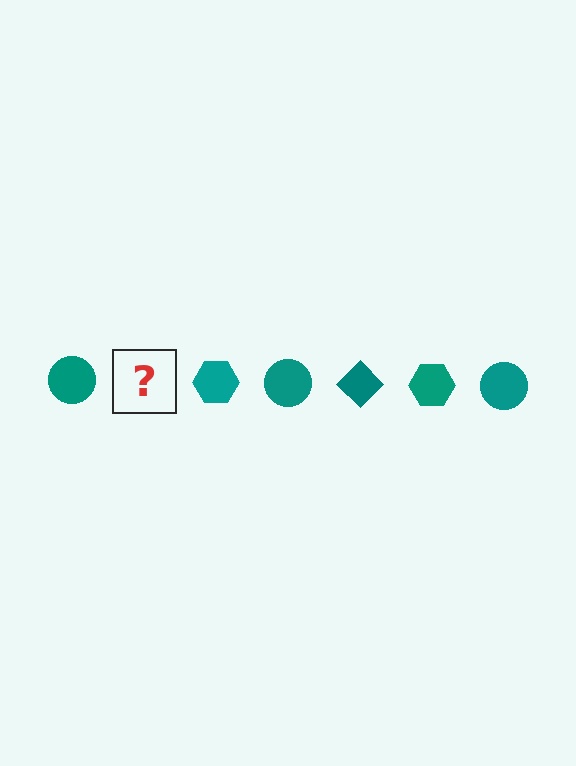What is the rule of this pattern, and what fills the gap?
The rule is that the pattern cycles through circle, diamond, hexagon shapes in teal. The gap should be filled with a teal diamond.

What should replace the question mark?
The question mark should be replaced with a teal diamond.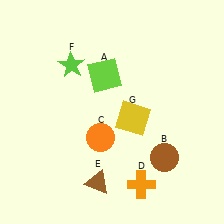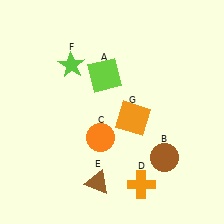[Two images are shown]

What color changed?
The square (G) changed from yellow in Image 1 to orange in Image 2.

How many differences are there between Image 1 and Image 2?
There is 1 difference between the two images.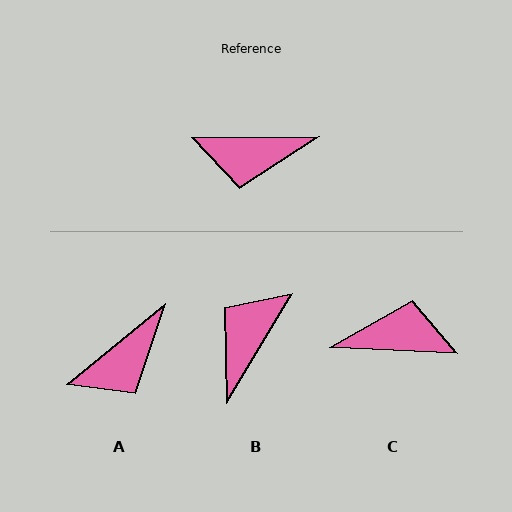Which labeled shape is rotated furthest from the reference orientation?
C, about 176 degrees away.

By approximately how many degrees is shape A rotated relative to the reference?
Approximately 39 degrees counter-clockwise.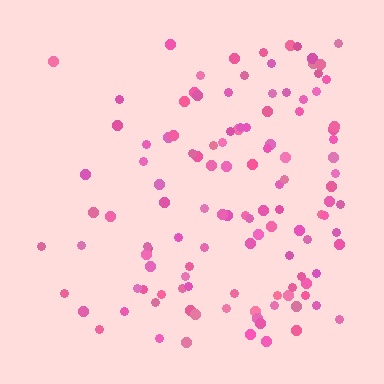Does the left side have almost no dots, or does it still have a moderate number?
Still a moderate number, just noticeably fewer than the right.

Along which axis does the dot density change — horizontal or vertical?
Horizontal.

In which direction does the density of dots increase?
From left to right, with the right side densest.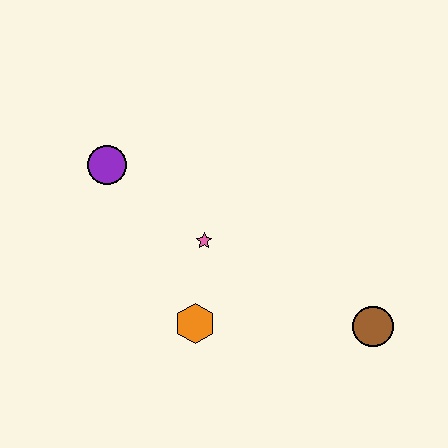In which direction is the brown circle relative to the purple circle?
The brown circle is to the right of the purple circle.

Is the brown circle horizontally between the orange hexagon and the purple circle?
No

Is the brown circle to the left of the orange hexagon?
No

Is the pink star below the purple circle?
Yes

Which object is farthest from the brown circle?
The purple circle is farthest from the brown circle.